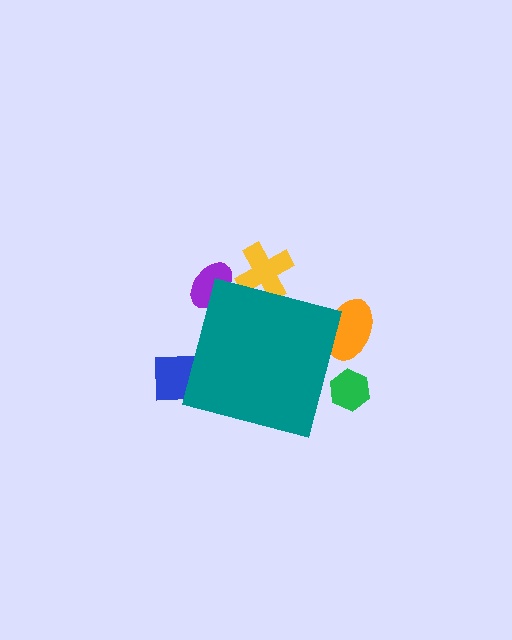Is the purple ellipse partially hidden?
Yes, the purple ellipse is partially hidden behind the teal square.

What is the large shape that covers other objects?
A teal square.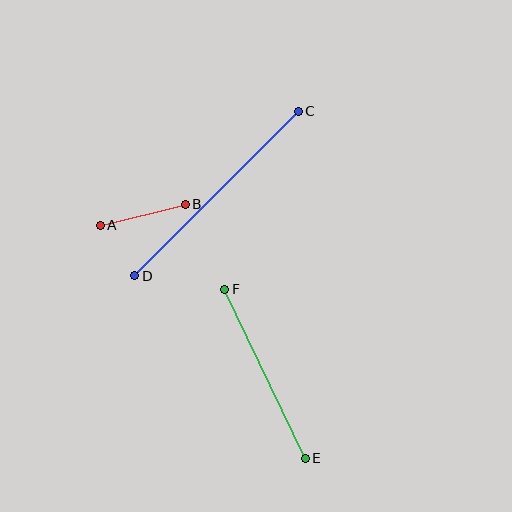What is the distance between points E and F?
The distance is approximately 187 pixels.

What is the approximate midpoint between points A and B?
The midpoint is at approximately (143, 215) pixels.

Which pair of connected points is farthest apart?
Points C and D are farthest apart.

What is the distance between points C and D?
The distance is approximately 232 pixels.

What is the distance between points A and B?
The distance is approximately 88 pixels.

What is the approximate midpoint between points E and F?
The midpoint is at approximately (265, 374) pixels.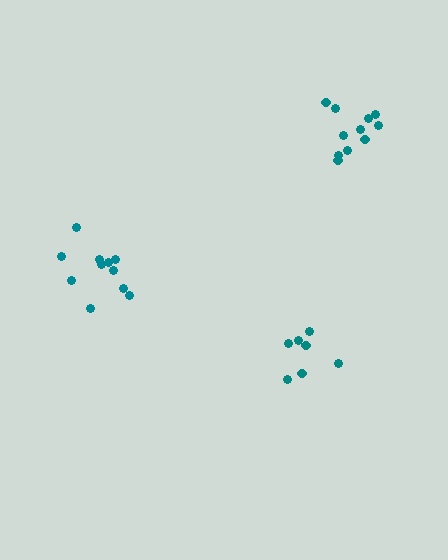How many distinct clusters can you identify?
There are 3 distinct clusters.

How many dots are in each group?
Group 1: 7 dots, Group 2: 11 dots, Group 3: 11 dots (29 total).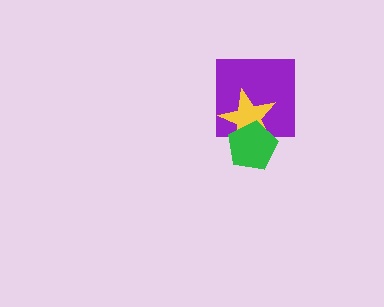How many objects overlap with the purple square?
2 objects overlap with the purple square.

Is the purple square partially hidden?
Yes, it is partially covered by another shape.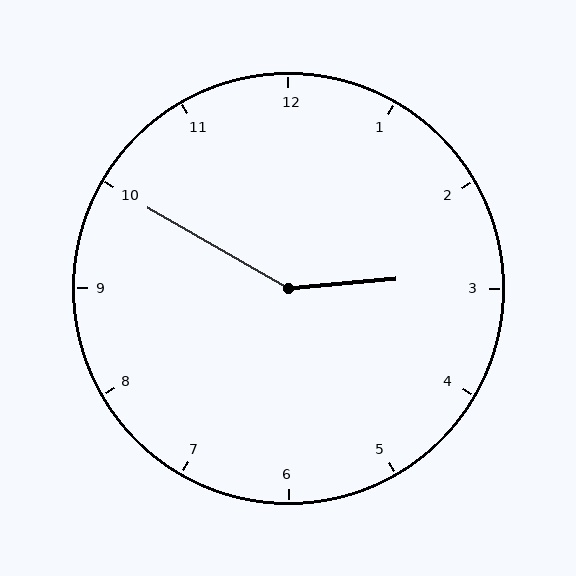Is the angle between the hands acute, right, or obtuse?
It is obtuse.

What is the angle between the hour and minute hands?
Approximately 145 degrees.